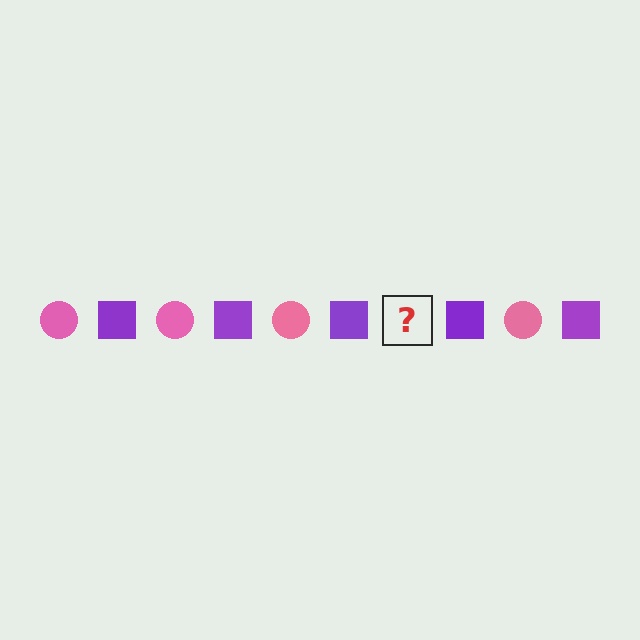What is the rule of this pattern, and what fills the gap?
The rule is that the pattern alternates between pink circle and purple square. The gap should be filled with a pink circle.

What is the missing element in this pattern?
The missing element is a pink circle.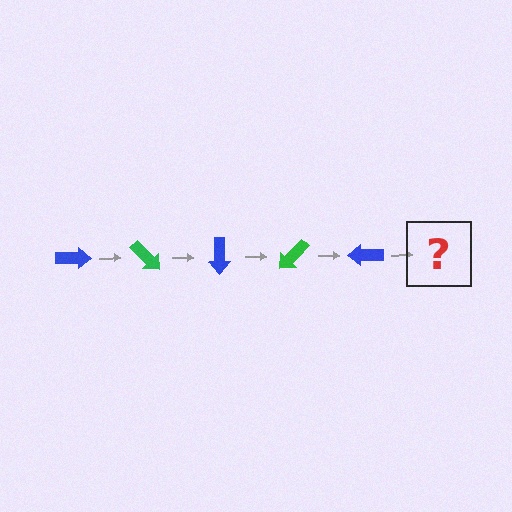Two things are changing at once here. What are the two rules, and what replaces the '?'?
The two rules are that it rotates 45 degrees each step and the color cycles through blue and green. The '?' should be a green arrow, rotated 225 degrees from the start.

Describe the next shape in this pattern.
It should be a green arrow, rotated 225 degrees from the start.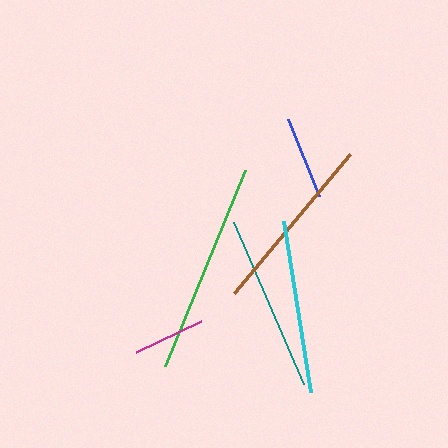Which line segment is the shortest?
The magenta line is the shortest at approximately 72 pixels.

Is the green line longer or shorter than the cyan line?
The green line is longer than the cyan line.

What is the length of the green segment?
The green segment is approximately 212 pixels long.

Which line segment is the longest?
The green line is the longest at approximately 212 pixels.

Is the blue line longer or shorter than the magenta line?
The blue line is longer than the magenta line.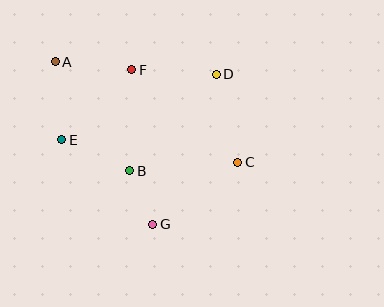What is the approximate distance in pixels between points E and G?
The distance between E and G is approximately 124 pixels.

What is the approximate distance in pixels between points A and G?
The distance between A and G is approximately 190 pixels.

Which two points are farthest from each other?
Points A and C are farthest from each other.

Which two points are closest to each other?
Points B and G are closest to each other.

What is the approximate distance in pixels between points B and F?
The distance between B and F is approximately 101 pixels.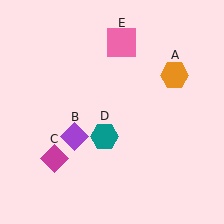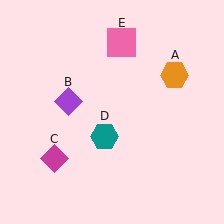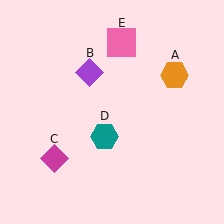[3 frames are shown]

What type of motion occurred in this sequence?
The purple diamond (object B) rotated clockwise around the center of the scene.